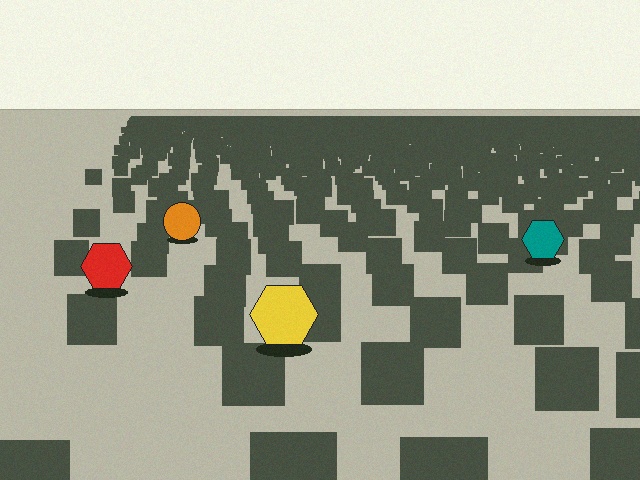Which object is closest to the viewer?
The yellow hexagon is closest. The texture marks near it are larger and more spread out.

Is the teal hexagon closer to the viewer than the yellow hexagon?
No. The yellow hexagon is closer — you can tell from the texture gradient: the ground texture is coarser near it.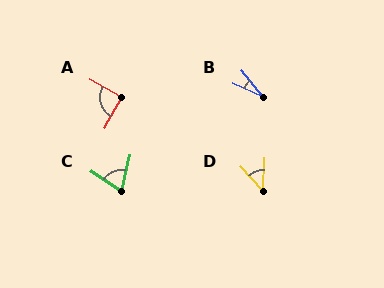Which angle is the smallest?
B, at approximately 27 degrees.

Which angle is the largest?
A, at approximately 90 degrees.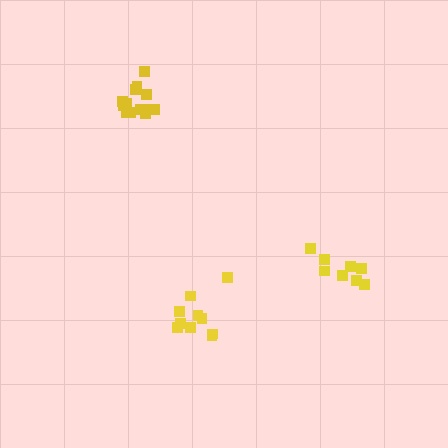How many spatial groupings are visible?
There are 3 spatial groupings.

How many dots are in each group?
Group 1: 13 dots, Group 2: 8 dots, Group 3: 10 dots (31 total).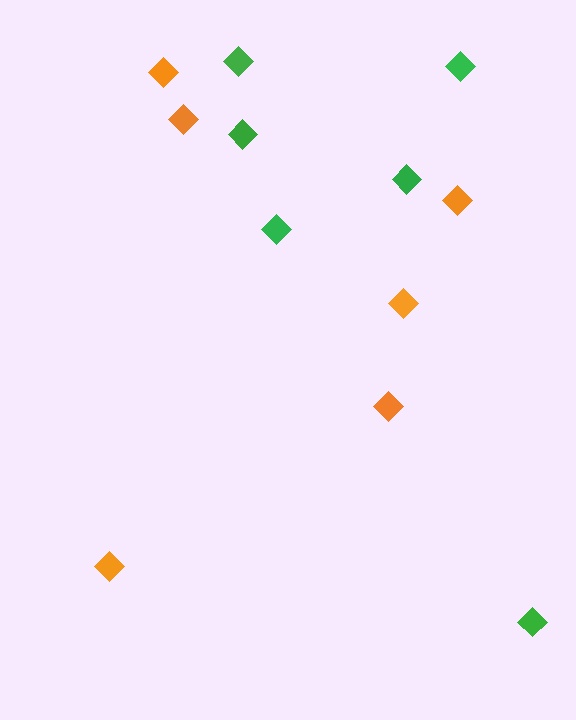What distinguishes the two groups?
There are 2 groups: one group of green diamonds (6) and one group of orange diamonds (6).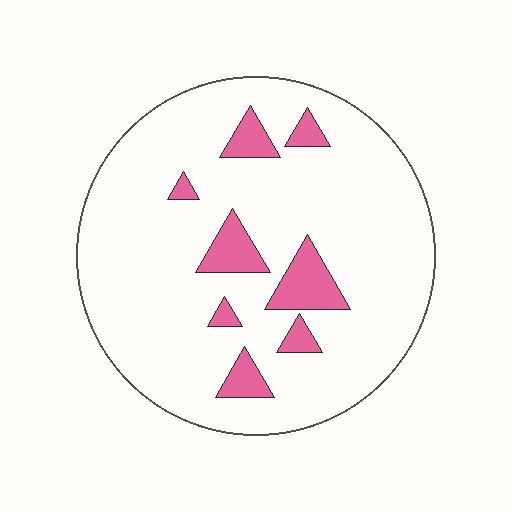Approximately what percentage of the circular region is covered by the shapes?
Approximately 10%.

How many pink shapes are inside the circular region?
8.